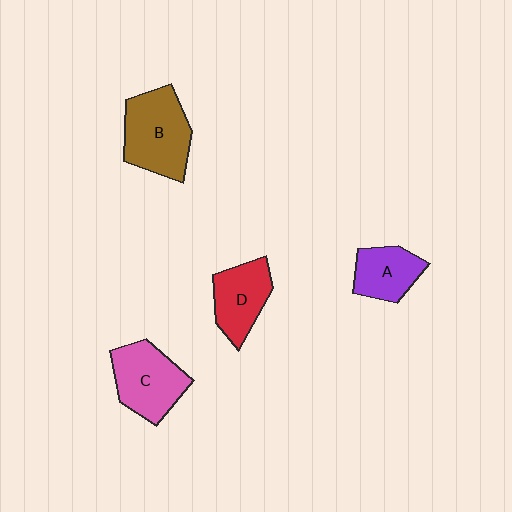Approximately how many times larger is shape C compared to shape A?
Approximately 1.4 times.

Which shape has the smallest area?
Shape A (purple).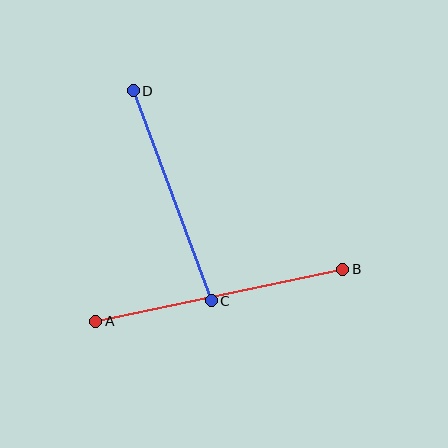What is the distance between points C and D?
The distance is approximately 224 pixels.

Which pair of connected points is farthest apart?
Points A and B are farthest apart.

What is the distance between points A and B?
The distance is approximately 252 pixels.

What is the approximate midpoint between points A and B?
The midpoint is at approximately (219, 295) pixels.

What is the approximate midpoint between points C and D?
The midpoint is at approximately (172, 196) pixels.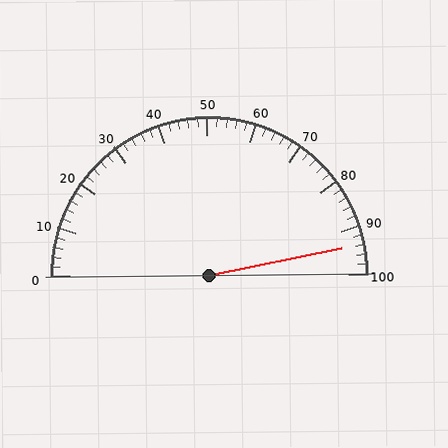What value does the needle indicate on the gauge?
The needle indicates approximately 94.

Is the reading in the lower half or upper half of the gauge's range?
The reading is in the upper half of the range (0 to 100).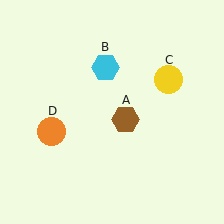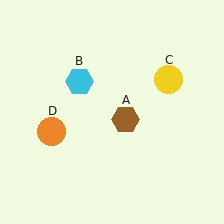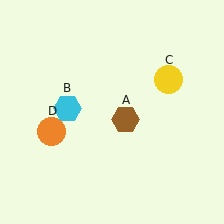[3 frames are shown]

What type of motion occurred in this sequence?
The cyan hexagon (object B) rotated counterclockwise around the center of the scene.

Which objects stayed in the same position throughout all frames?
Brown hexagon (object A) and yellow circle (object C) and orange circle (object D) remained stationary.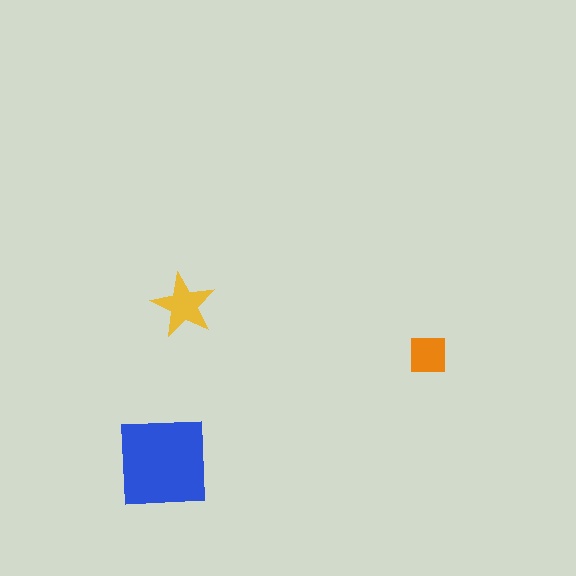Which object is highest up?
The yellow star is topmost.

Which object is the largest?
The blue square.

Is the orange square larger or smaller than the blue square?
Smaller.